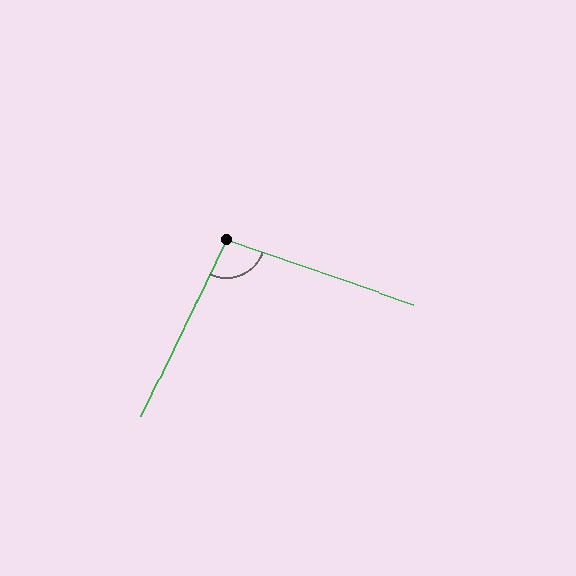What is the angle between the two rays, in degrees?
Approximately 96 degrees.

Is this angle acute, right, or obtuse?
It is obtuse.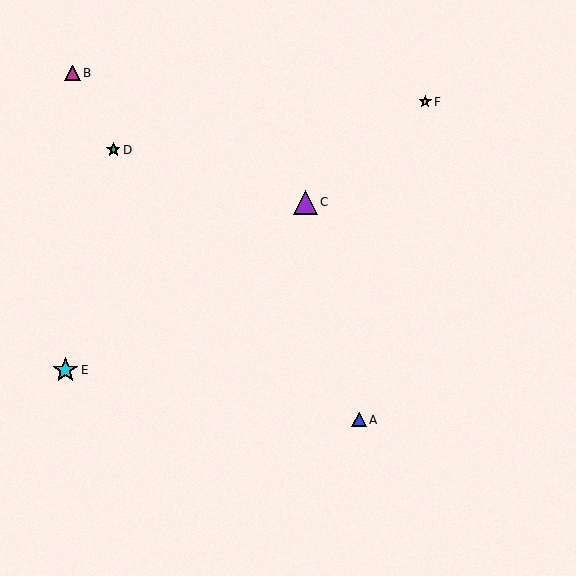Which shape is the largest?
The cyan star (labeled E) is the largest.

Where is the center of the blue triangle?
The center of the blue triangle is at (359, 420).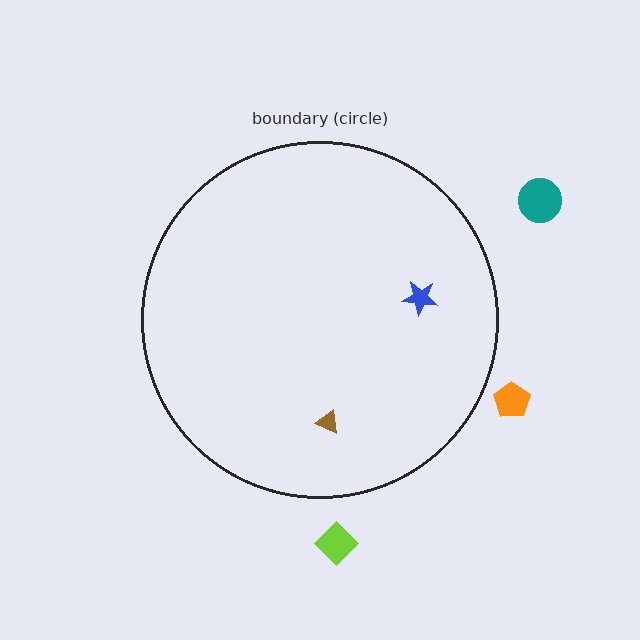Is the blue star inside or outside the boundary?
Inside.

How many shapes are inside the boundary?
2 inside, 3 outside.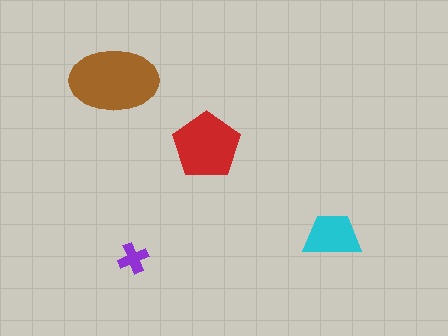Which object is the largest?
The brown ellipse.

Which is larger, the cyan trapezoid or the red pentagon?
The red pentagon.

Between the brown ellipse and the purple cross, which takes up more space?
The brown ellipse.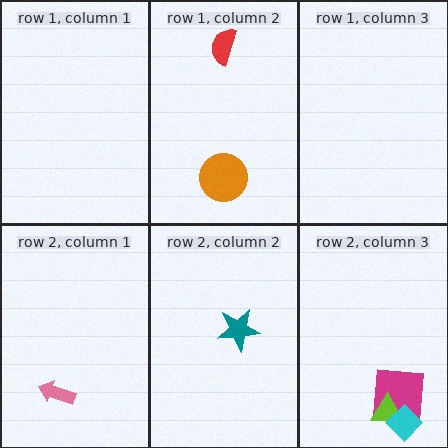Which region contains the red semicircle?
The row 1, column 2 region.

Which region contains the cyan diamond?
The row 2, column 3 region.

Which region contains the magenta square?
The row 2, column 3 region.